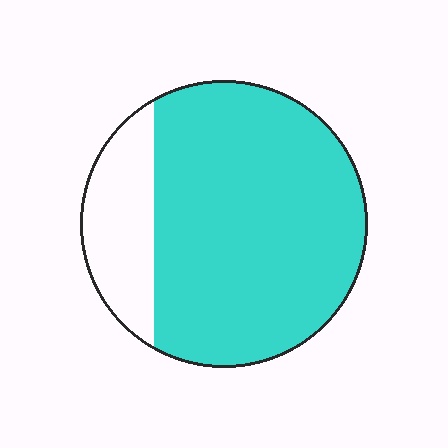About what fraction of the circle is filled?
About four fifths (4/5).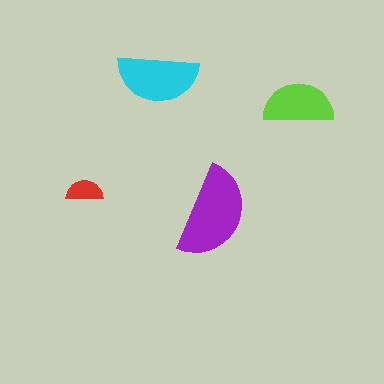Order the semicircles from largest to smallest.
the purple one, the cyan one, the lime one, the red one.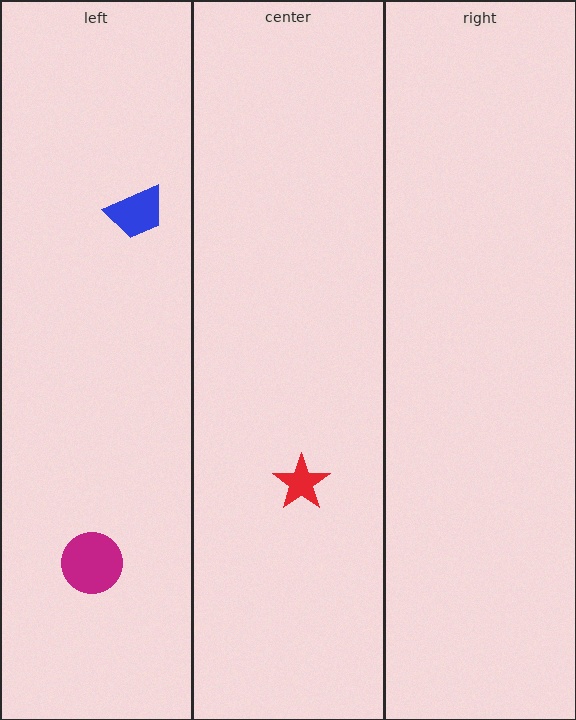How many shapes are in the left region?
2.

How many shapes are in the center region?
1.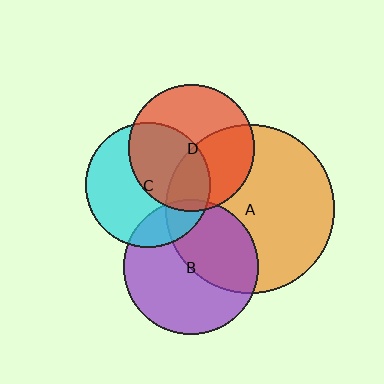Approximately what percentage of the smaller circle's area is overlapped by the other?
Approximately 40%.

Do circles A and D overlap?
Yes.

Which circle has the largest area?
Circle A (orange).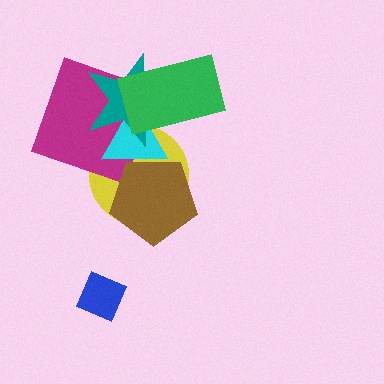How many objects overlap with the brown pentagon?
2 objects overlap with the brown pentagon.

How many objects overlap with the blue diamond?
0 objects overlap with the blue diamond.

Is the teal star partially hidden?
Yes, it is partially covered by another shape.